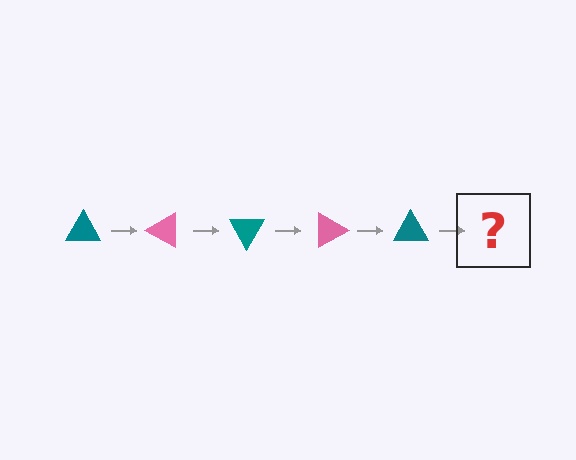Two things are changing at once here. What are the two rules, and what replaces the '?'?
The two rules are that it rotates 30 degrees each step and the color cycles through teal and pink. The '?' should be a pink triangle, rotated 150 degrees from the start.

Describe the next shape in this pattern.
It should be a pink triangle, rotated 150 degrees from the start.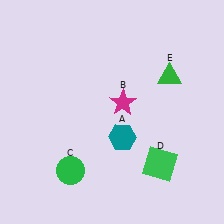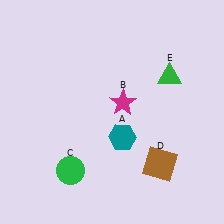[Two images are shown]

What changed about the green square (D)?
In Image 1, D is green. In Image 2, it changed to brown.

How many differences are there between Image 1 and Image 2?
There is 1 difference between the two images.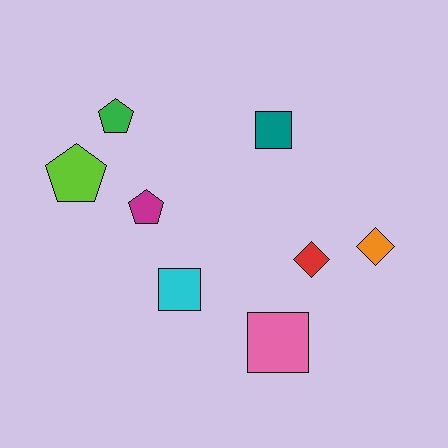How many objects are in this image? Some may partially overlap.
There are 8 objects.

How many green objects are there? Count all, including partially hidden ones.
There is 1 green object.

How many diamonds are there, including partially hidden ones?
There are 2 diamonds.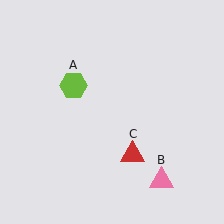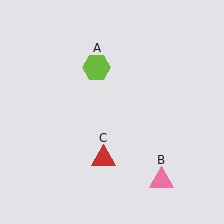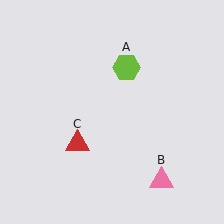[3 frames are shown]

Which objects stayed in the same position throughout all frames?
Pink triangle (object B) remained stationary.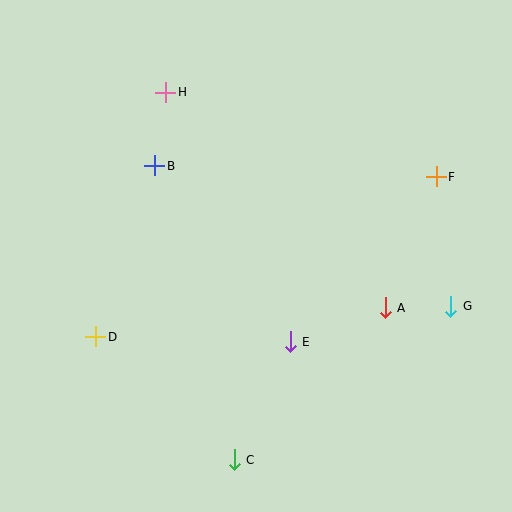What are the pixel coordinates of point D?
Point D is at (96, 337).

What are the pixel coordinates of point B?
Point B is at (155, 166).